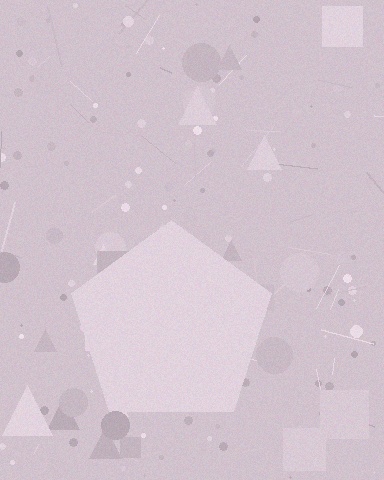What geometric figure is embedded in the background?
A pentagon is embedded in the background.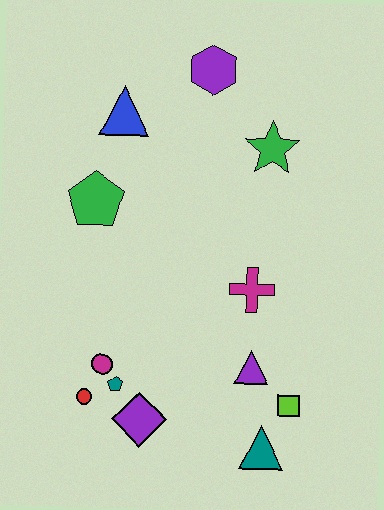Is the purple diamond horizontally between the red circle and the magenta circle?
No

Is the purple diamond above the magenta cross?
No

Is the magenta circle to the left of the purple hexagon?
Yes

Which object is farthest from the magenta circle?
The purple hexagon is farthest from the magenta circle.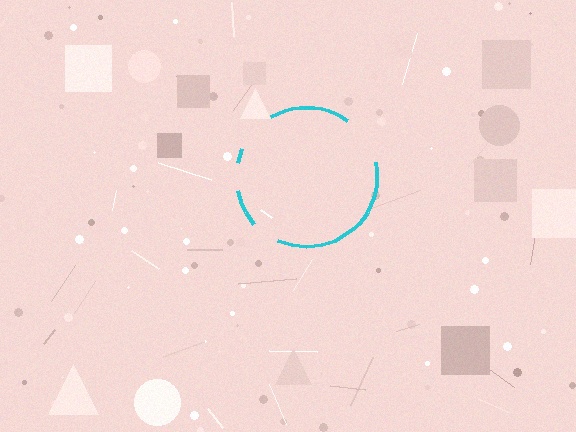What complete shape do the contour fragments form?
The contour fragments form a circle.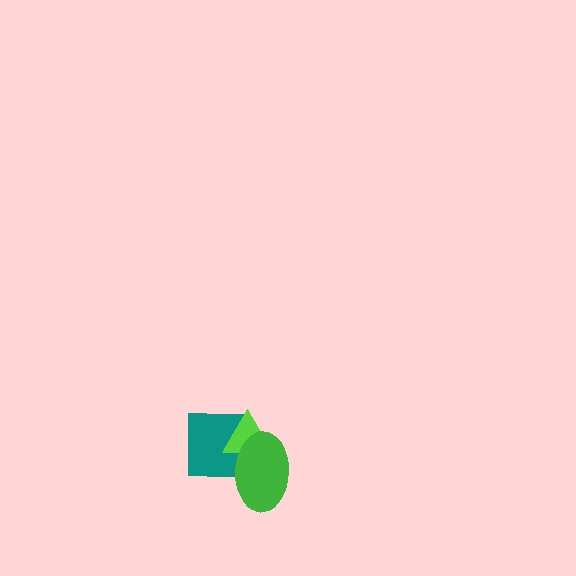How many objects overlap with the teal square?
2 objects overlap with the teal square.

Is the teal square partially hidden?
Yes, it is partially covered by another shape.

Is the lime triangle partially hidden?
Yes, it is partially covered by another shape.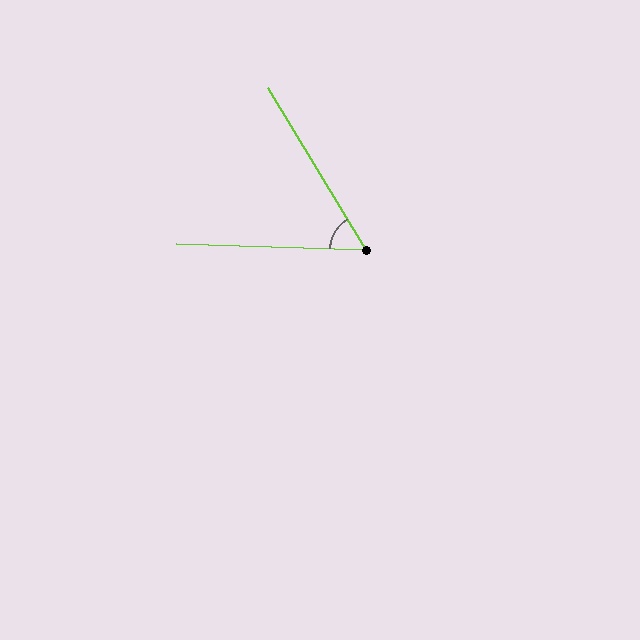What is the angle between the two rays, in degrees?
Approximately 57 degrees.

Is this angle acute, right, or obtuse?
It is acute.